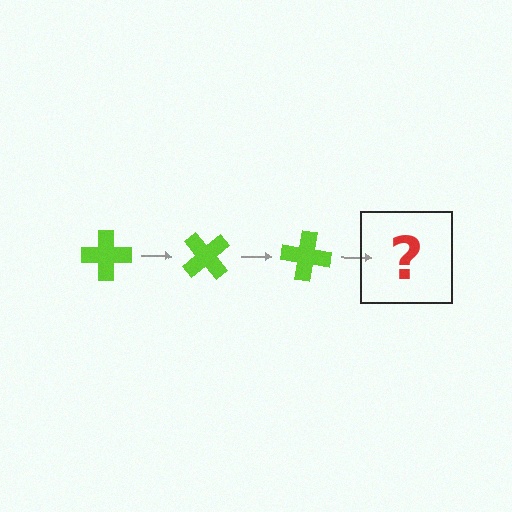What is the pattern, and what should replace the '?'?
The pattern is that the cross rotates 50 degrees each step. The '?' should be a lime cross rotated 150 degrees.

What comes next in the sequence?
The next element should be a lime cross rotated 150 degrees.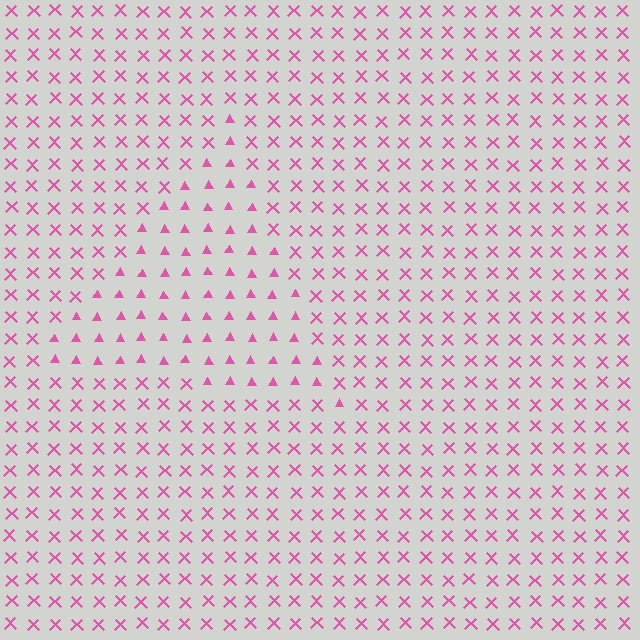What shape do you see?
I see a triangle.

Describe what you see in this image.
The image is filled with small pink elements arranged in a uniform grid. A triangle-shaped region contains triangles, while the surrounding area contains X marks. The boundary is defined purely by the change in element shape.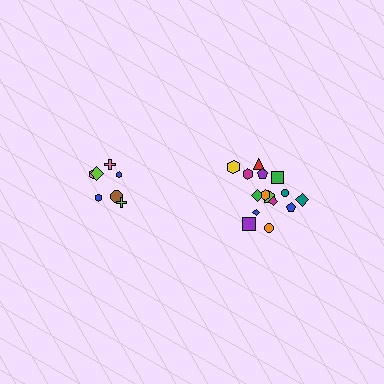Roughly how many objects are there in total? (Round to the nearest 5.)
Roughly 20 objects in total.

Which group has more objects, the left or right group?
The right group.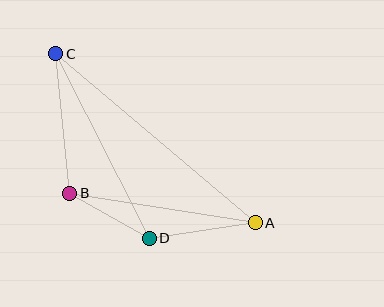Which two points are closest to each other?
Points B and D are closest to each other.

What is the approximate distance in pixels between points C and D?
The distance between C and D is approximately 207 pixels.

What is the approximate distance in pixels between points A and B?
The distance between A and B is approximately 188 pixels.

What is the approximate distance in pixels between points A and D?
The distance between A and D is approximately 107 pixels.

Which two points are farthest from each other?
Points A and C are farthest from each other.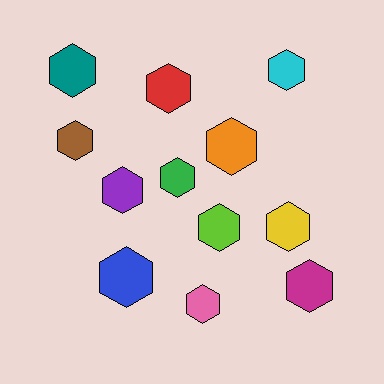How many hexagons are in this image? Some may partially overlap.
There are 12 hexagons.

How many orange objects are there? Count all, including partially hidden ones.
There is 1 orange object.